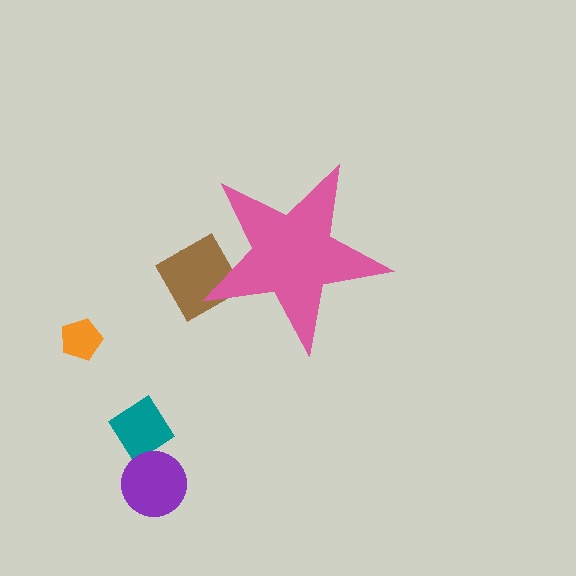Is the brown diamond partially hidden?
Yes, the brown diamond is partially hidden behind the pink star.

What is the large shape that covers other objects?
A pink star.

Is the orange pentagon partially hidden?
No, the orange pentagon is fully visible.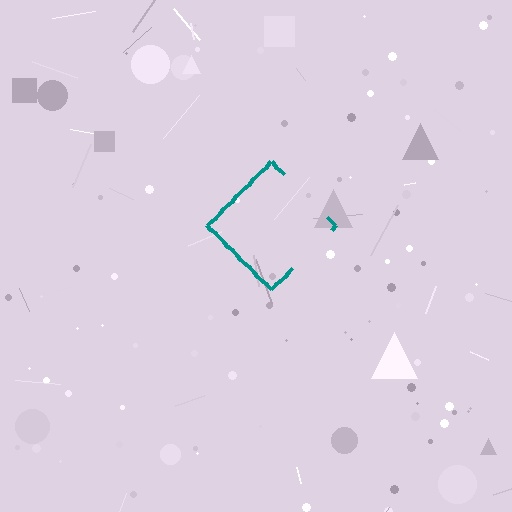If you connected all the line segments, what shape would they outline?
They would outline a diamond.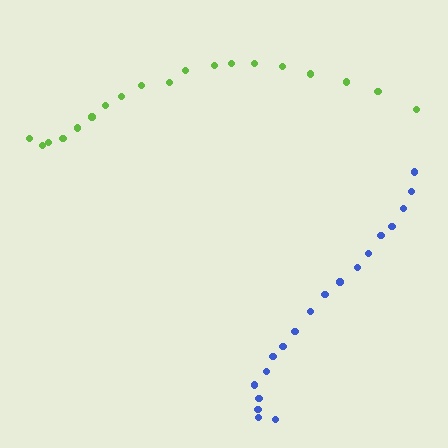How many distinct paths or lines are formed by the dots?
There are 2 distinct paths.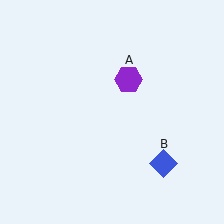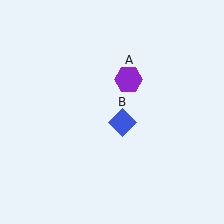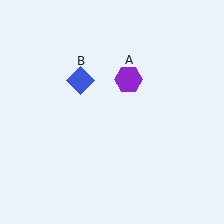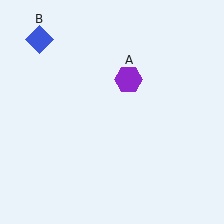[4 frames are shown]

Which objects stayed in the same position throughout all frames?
Purple hexagon (object A) remained stationary.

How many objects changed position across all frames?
1 object changed position: blue diamond (object B).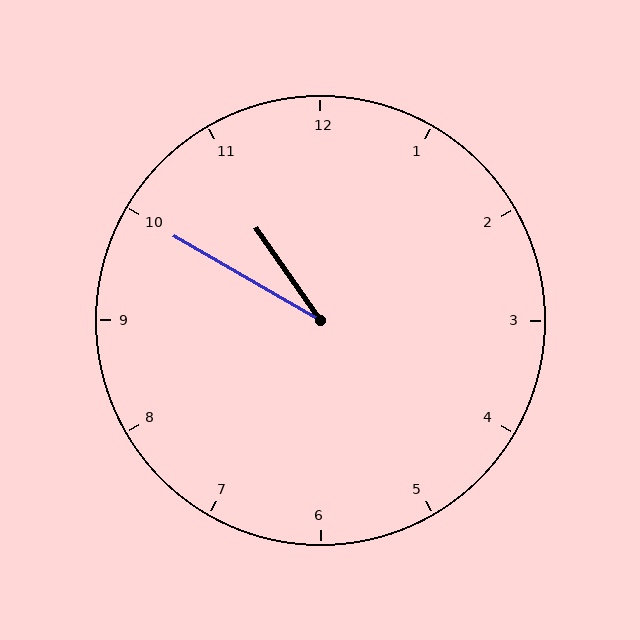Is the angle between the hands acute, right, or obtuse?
It is acute.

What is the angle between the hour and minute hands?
Approximately 25 degrees.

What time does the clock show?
10:50.